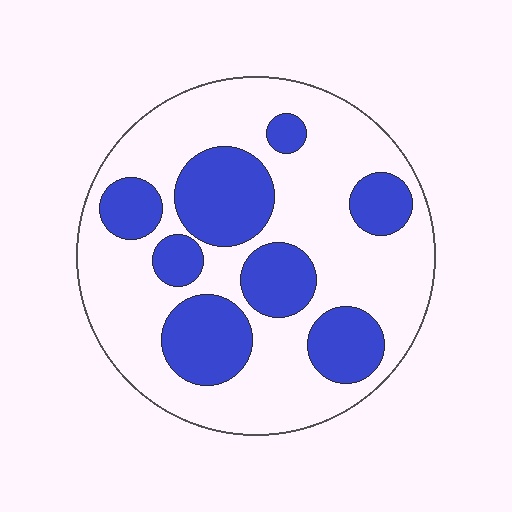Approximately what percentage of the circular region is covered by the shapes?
Approximately 35%.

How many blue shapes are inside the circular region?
8.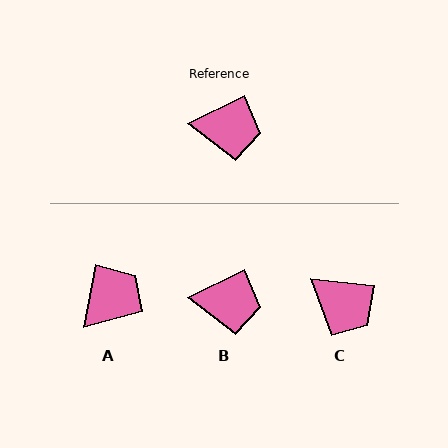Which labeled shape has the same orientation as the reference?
B.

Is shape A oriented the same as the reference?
No, it is off by about 53 degrees.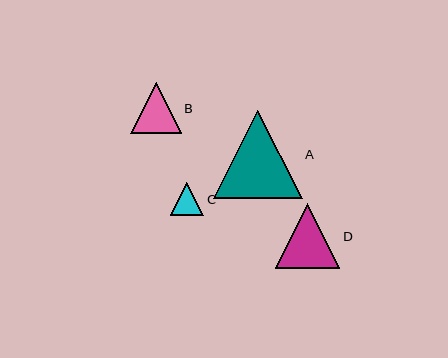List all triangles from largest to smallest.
From largest to smallest: A, D, B, C.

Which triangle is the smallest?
Triangle C is the smallest with a size of approximately 33 pixels.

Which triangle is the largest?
Triangle A is the largest with a size of approximately 89 pixels.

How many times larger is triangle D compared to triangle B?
Triangle D is approximately 1.3 times the size of triangle B.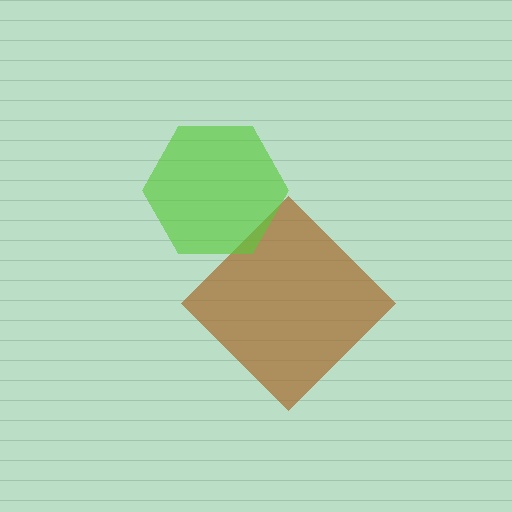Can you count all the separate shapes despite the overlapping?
Yes, there are 2 separate shapes.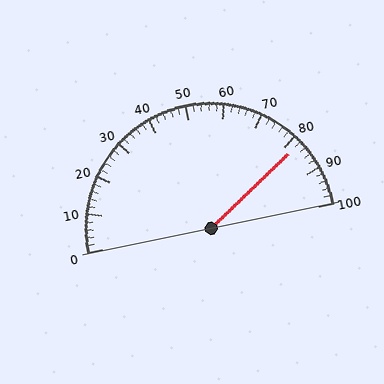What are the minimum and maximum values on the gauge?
The gauge ranges from 0 to 100.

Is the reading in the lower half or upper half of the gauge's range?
The reading is in the upper half of the range (0 to 100).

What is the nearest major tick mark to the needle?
The nearest major tick mark is 80.